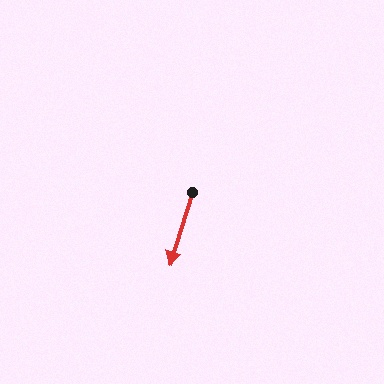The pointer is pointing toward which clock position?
Roughly 7 o'clock.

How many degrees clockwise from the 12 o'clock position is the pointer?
Approximately 197 degrees.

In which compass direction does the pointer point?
South.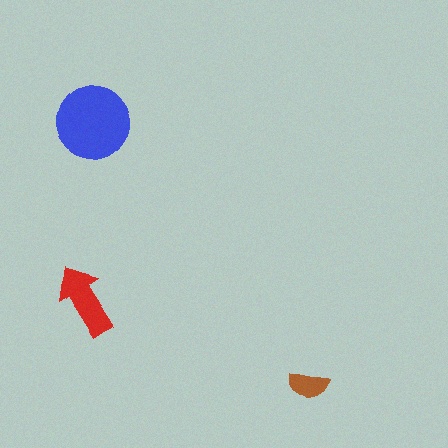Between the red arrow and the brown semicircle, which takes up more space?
The red arrow.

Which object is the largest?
The blue circle.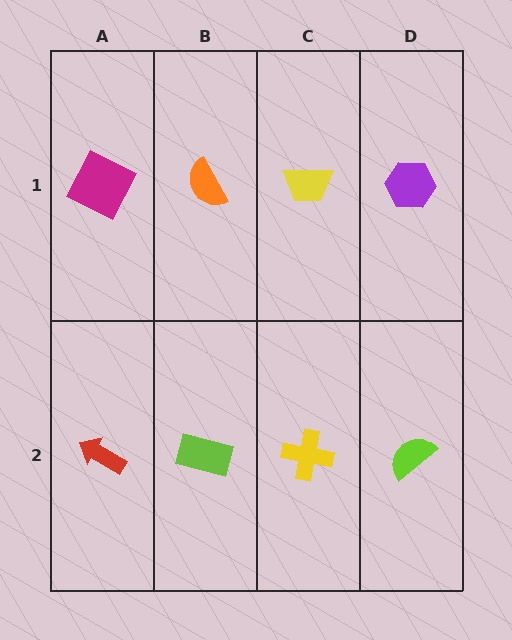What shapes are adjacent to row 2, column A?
A magenta square (row 1, column A), a lime rectangle (row 2, column B).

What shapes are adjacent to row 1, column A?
A red arrow (row 2, column A), an orange semicircle (row 1, column B).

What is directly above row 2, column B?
An orange semicircle.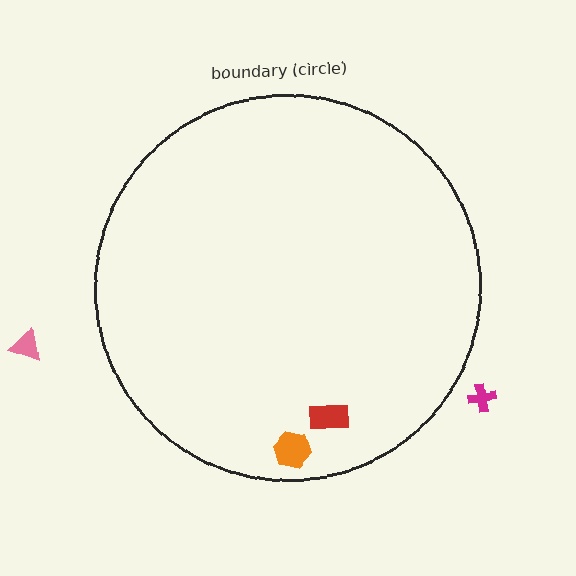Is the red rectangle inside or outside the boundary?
Inside.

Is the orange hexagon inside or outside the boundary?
Inside.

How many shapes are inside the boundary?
2 inside, 2 outside.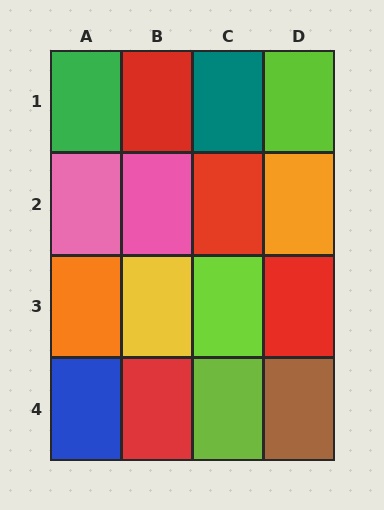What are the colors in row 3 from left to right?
Orange, yellow, lime, red.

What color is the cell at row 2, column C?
Red.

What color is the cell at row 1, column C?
Teal.